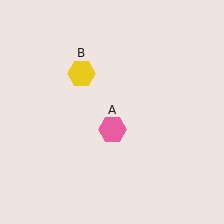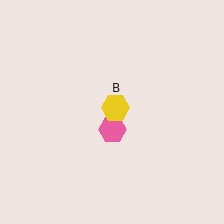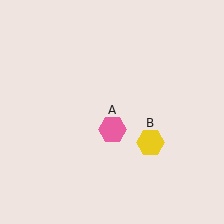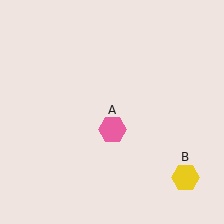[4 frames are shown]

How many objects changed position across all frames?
1 object changed position: yellow hexagon (object B).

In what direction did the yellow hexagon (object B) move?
The yellow hexagon (object B) moved down and to the right.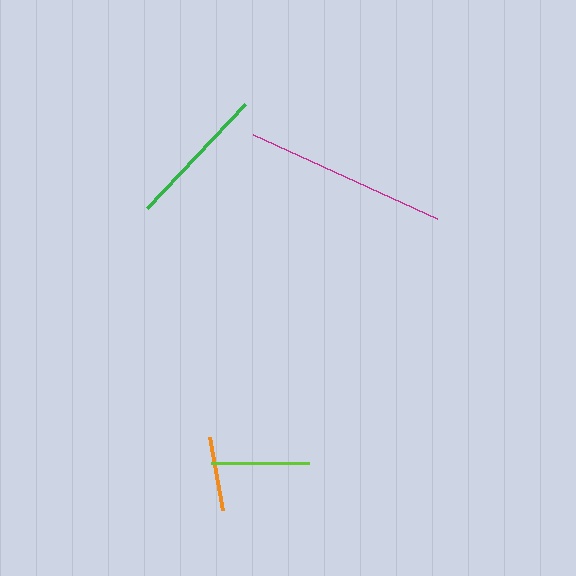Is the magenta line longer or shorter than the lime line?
The magenta line is longer than the lime line.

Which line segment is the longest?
The magenta line is the longest at approximately 203 pixels.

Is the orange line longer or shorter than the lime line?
The lime line is longer than the orange line.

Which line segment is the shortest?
The orange line is the shortest at approximately 74 pixels.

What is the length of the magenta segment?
The magenta segment is approximately 203 pixels long.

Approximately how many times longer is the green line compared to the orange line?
The green line is approximately 1.9 times the length of the orange line.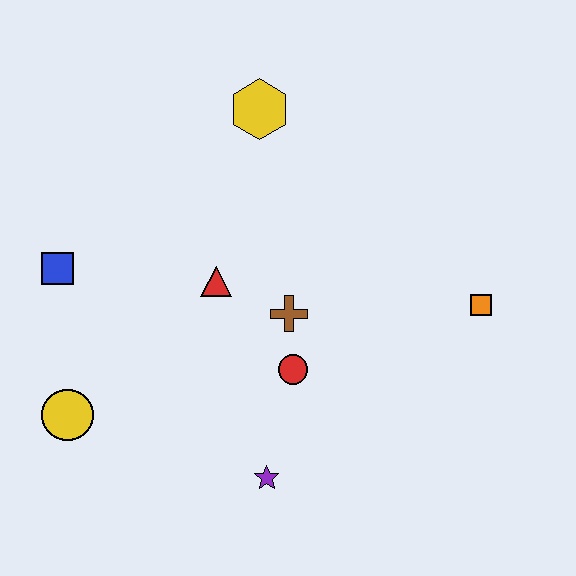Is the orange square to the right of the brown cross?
Yes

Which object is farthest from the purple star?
The yellow hexagon is farthest from the purple star.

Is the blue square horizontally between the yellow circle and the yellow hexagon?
No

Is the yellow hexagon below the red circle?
No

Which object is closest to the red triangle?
The brown cross is closest to the red triangle.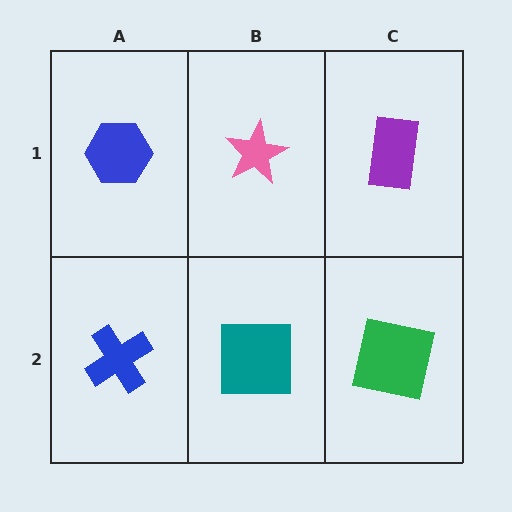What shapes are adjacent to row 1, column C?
A green square (row 2, column C), a pink star (row 1, column B).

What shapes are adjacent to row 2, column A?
A blue hexagon (row 1, column A), a teal square (row 2, column B).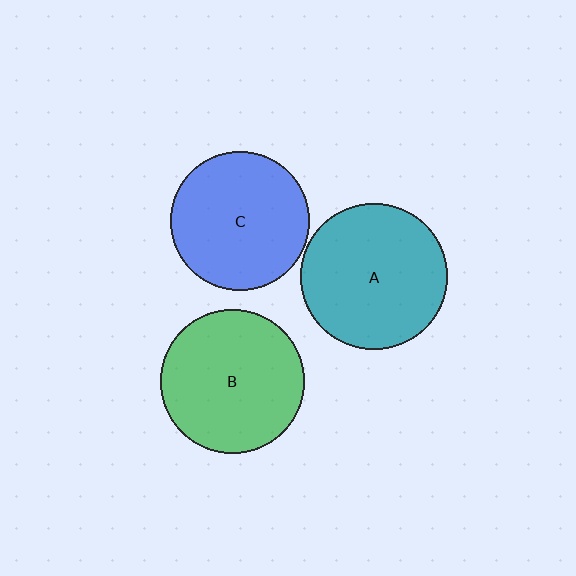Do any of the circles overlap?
No, none of the circles overlap.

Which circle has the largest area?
Circle A (teal).